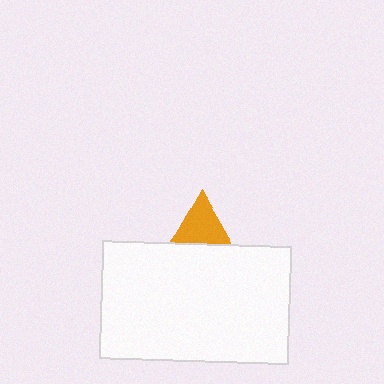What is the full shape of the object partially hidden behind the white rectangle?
The partially hidden object is an orange triangle.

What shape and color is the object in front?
The object in front is a white rectangle.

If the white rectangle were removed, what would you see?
You would see the complete orange triangle.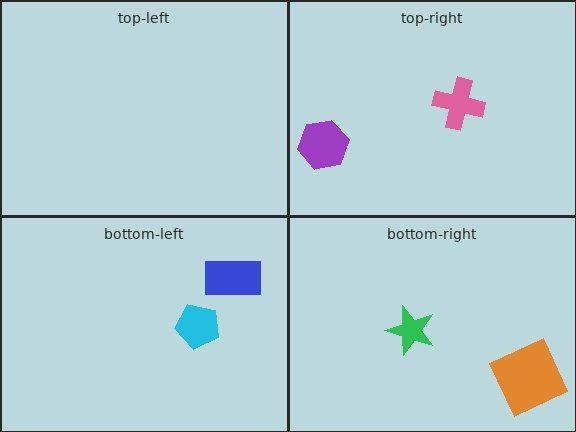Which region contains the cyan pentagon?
The bottom-left region.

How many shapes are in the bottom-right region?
2.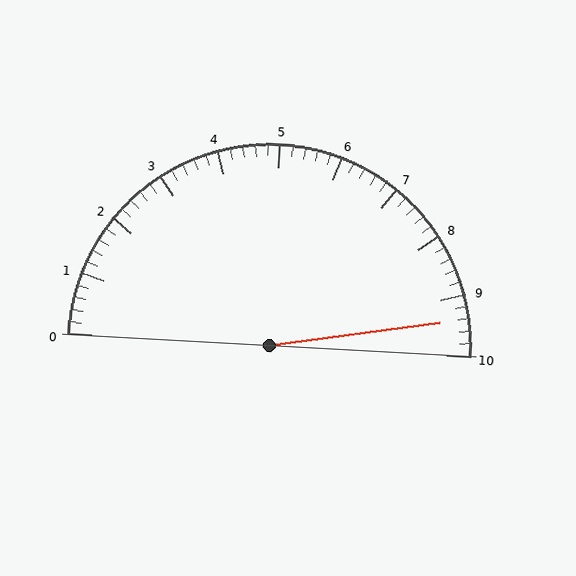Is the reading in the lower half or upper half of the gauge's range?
The reading is in the upper half of the range (0 to 10).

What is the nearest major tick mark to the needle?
The nearest major tick mark is 9.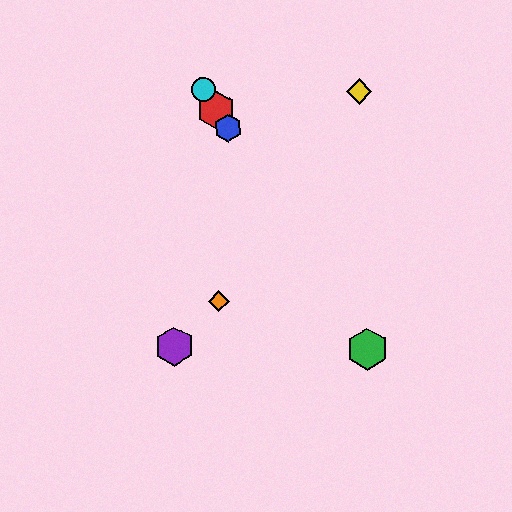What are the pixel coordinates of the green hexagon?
The green hexagon is at (367, 349).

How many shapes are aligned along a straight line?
4 shapes (the red hexagon, the blue hexagon, the green hexagon, the cyan circle) are aligned along a straight line.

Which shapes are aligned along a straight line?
The red hexagon, the blue hexagon, the green hexagon, the cyan circle are aligned along a straight line.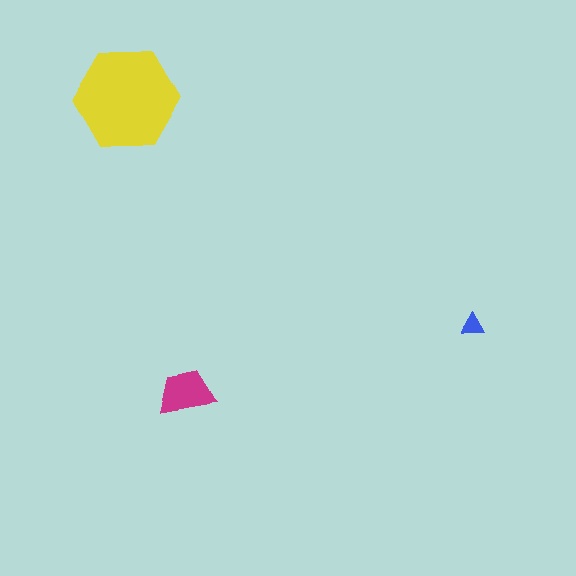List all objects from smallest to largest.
The blue triangle, the magenta trapezoid, the yellow hexagon.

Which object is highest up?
The yellow hexagon is topmost.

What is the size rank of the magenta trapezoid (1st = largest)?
2nd.